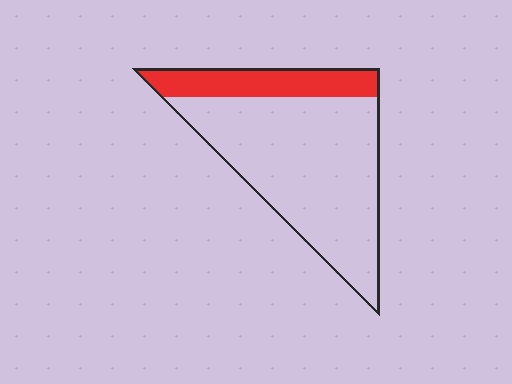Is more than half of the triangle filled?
No.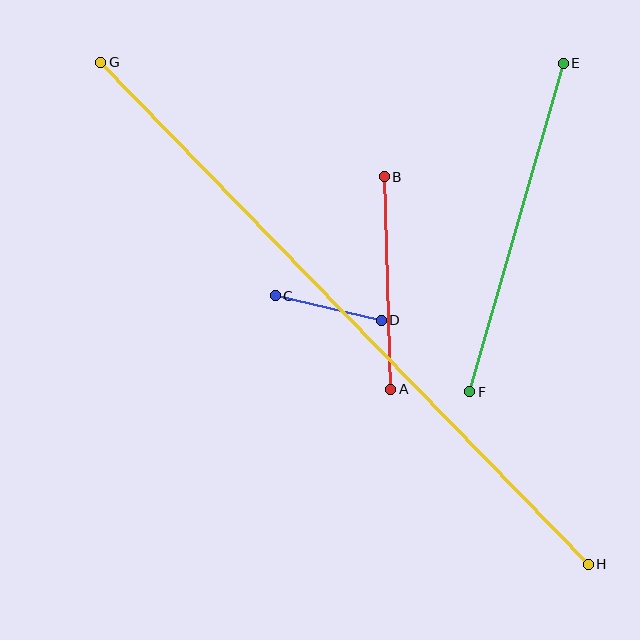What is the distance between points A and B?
The distance is approximately 213 pixels.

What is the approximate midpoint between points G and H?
The midpoint is at approximately (344, 313) pixels.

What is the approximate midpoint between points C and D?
The midpoint is at approximately (328, 308) pixels.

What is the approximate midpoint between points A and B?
The midpoint is at approximately (387, 283) pixels.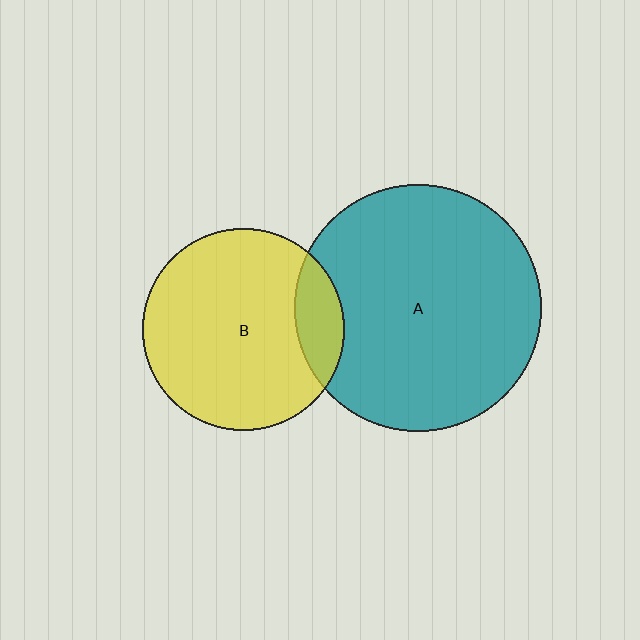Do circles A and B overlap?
Yes.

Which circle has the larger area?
Circle A (teal).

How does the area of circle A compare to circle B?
Approximately 1.5 times.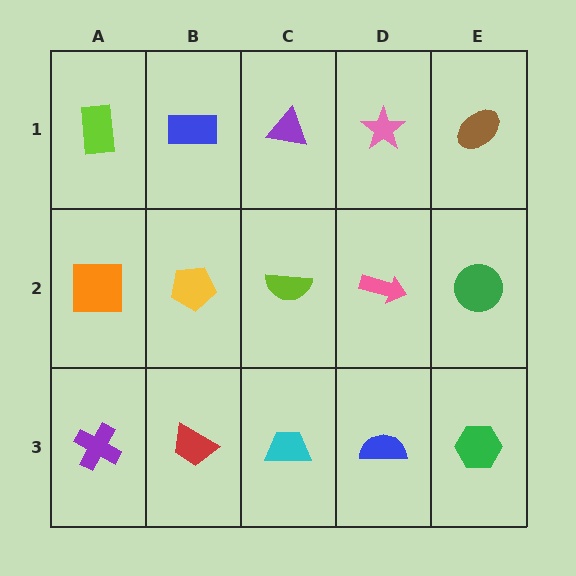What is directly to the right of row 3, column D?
A green hexagon.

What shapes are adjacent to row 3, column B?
A yellow pentagon (row 2, column B), a purple cross (row 3, column A), a cyan trapezoid (row 3, column C).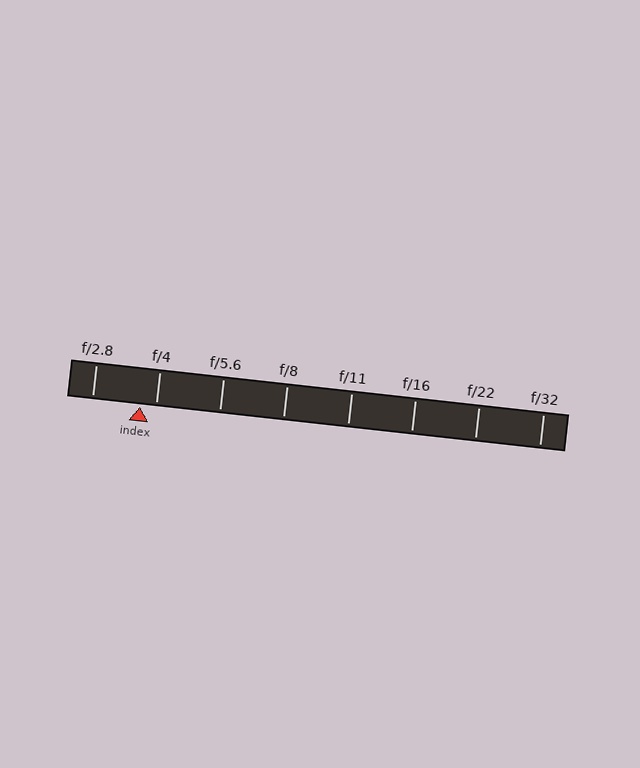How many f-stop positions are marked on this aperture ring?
There are 8 f-stop positions marked.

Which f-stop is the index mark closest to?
The index mark is closest to f/4.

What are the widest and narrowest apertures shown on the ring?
The widest aperture shown is f/2.8 and the narrowest is f/32.